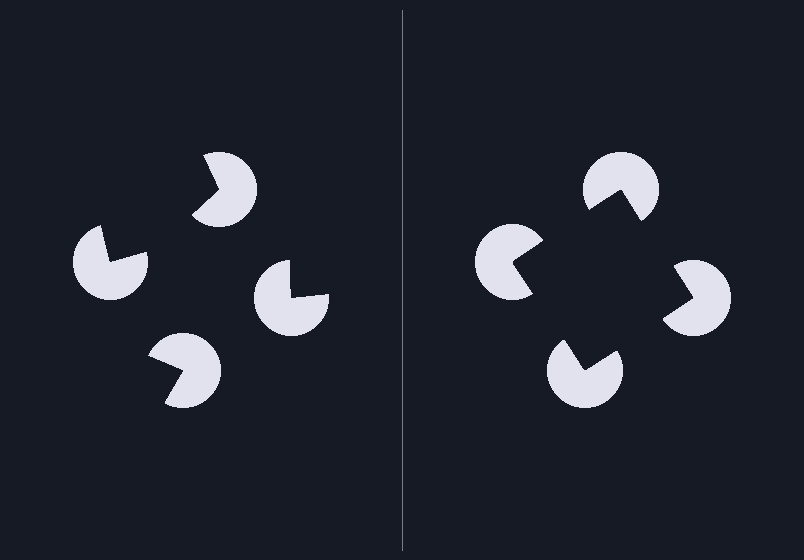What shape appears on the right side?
An illusory square.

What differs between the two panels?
The pac-man discs are positioned identically on both sides; only the wedge orientations differ. On the right they align to a square; on the left they are misaligned.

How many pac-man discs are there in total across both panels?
8 — 4 on each side.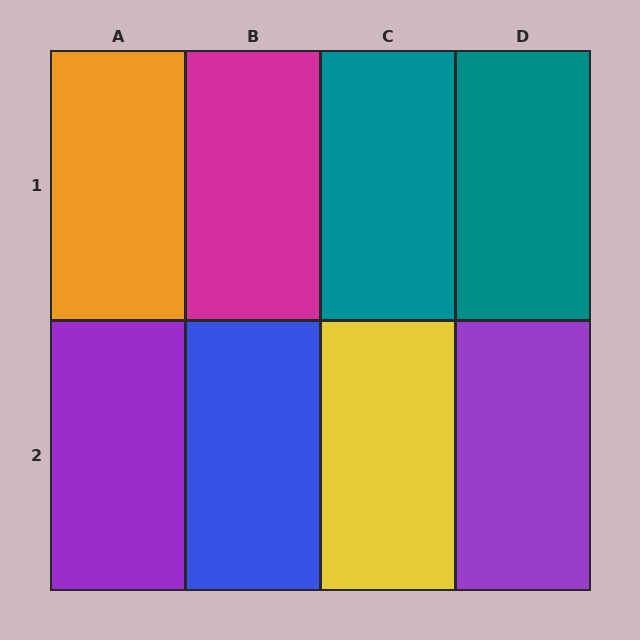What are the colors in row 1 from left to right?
Orange, magenta, teal, teal.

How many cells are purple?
2 cells are purple.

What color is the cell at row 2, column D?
Purple.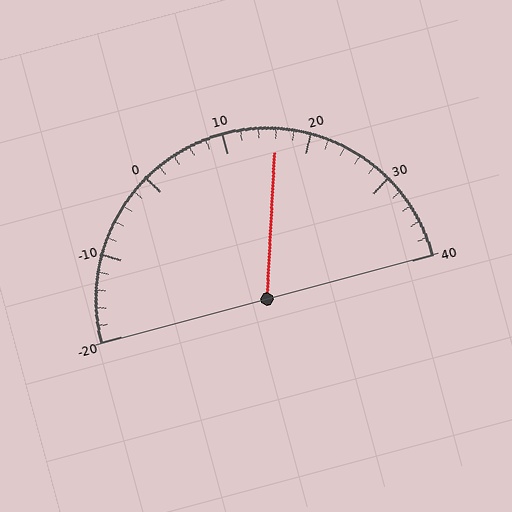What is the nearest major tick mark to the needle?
The nearest major tick mark is 20.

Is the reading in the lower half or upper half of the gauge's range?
The reading is in the upper half of the range (-20 to 40).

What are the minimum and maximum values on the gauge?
The gauge ranges from -20 to 40.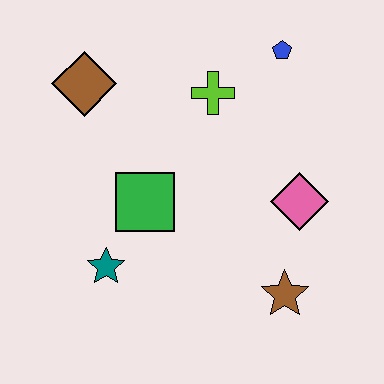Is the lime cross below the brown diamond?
Yes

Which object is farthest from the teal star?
The blue pentagon is farthest from the teal star.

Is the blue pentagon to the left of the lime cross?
No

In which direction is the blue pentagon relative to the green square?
The blue pentagon is above the green square.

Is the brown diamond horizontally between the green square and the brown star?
No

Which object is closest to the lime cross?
The blue pentagon is closest to the lime cross.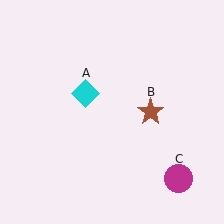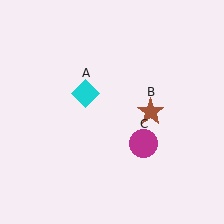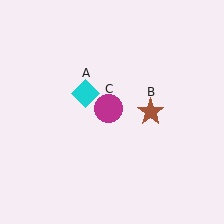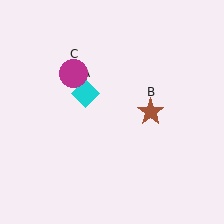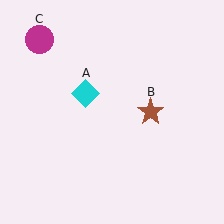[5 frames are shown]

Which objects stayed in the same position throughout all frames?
Cyan diamond (object A) and brown star (object B) remained stationary.